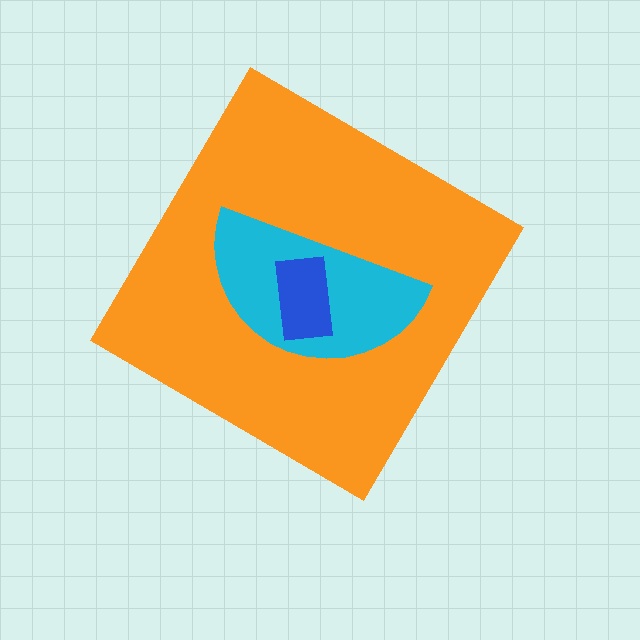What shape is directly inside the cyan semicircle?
The blue rectangle.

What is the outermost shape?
The orange diamond.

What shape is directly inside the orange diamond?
The cyan semicircle.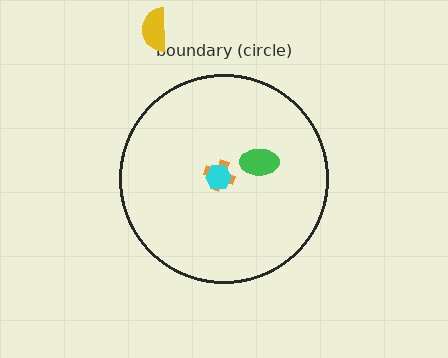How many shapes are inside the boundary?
3 inside, 1 outside.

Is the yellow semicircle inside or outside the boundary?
Outside.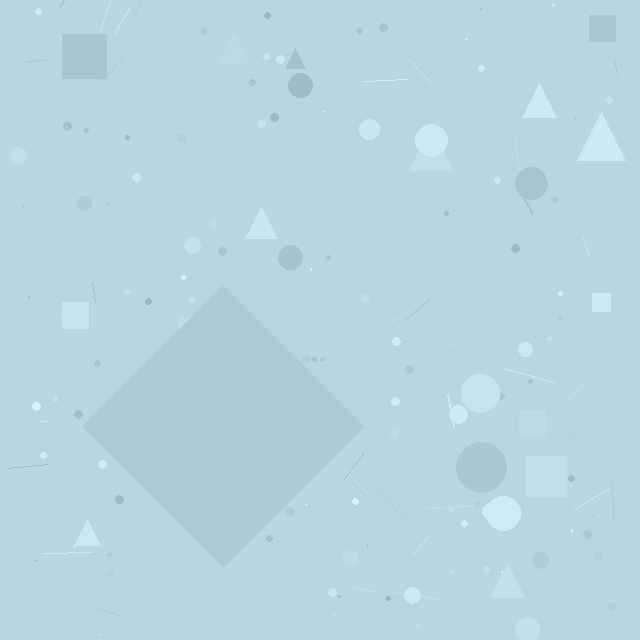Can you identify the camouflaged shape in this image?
The camouflaged shape is a diamond.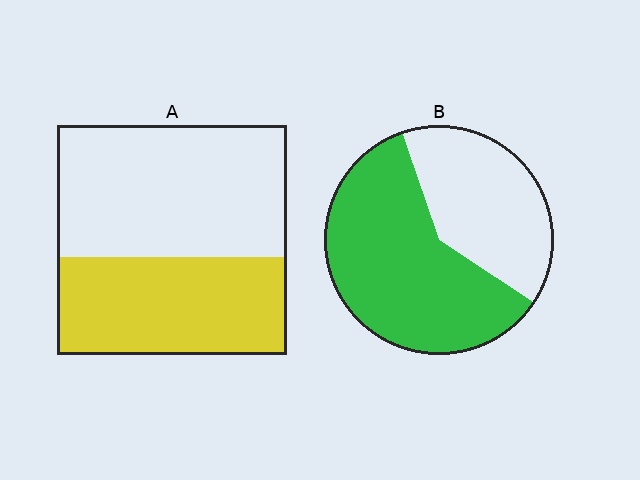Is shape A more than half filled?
No.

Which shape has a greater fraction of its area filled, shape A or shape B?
Shape B.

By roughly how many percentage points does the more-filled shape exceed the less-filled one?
By roughly 20 percentage points (B over A).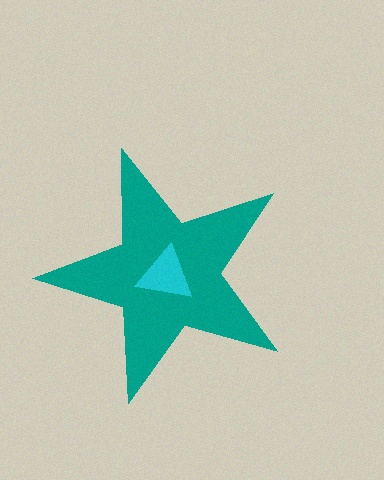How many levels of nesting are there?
2.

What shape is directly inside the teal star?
The cyan triangle.